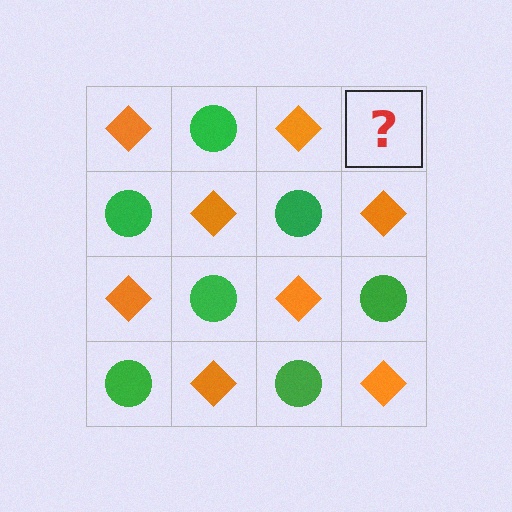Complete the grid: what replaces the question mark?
The question mark should be replaced with a green circle.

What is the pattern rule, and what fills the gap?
The rule is that it alternates orange diamond and green circle in a checkerboard pattern. The gap should be filled with a green circle.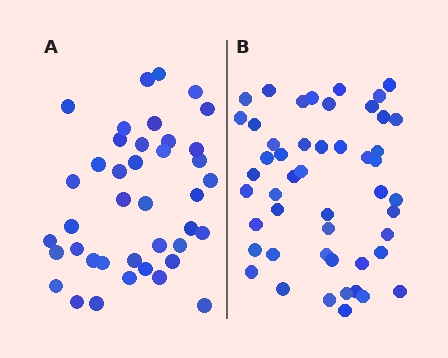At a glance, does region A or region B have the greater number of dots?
Region B (the right region) has more dots.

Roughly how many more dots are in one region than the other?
Region B has roughly 8 or so more dots than region A.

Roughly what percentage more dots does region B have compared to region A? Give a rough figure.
About 20% more.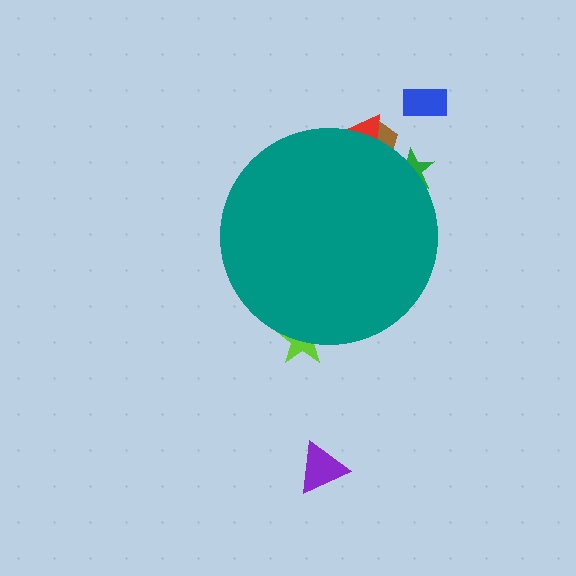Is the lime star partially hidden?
Yes, the lime star is partially hidden behind the teal circle.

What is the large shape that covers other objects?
A teal circle.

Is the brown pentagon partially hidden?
Yes, the brown pentagon is partially hidden behind the teal circle.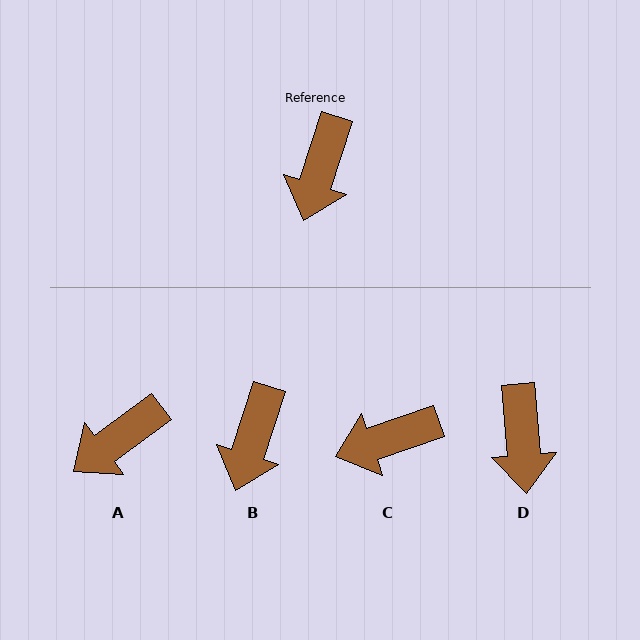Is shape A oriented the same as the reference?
No, it is off by about 36 degrees.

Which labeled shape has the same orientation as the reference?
B.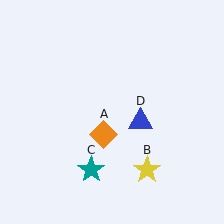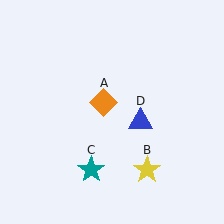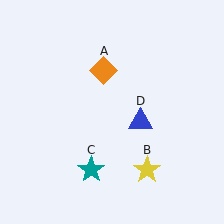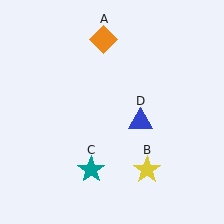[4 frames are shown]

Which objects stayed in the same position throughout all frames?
Yellow star (object B) and teal star (object C) and blue triangle (object D) remained stationary.